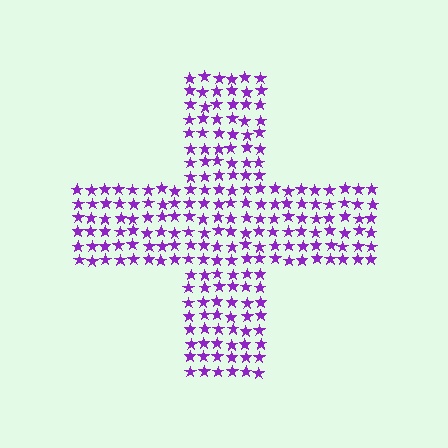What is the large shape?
The large shape is a cross.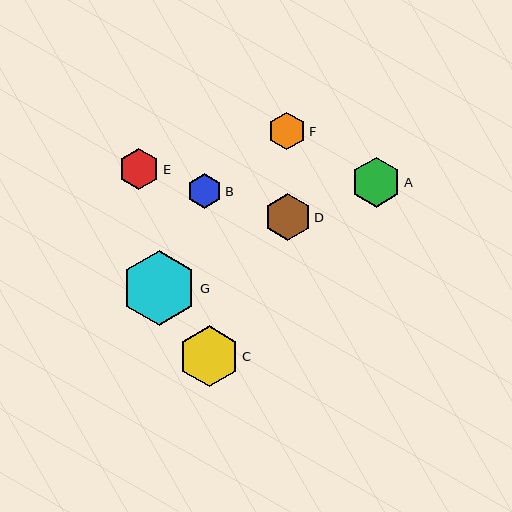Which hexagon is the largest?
Hexagon G is the largest with a size of approximately 75 pixels.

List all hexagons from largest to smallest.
From largest to smallest: G, C, A, D, E, F, B.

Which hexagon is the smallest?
Hexagon B is the smallest with a size of approximately 35 pixels.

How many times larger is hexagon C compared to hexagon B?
Hexagon C is approximately 1.7 times the size of hexagon B.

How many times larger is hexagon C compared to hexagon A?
Hexagon C is approximately 1.2 times the size of hexagon A.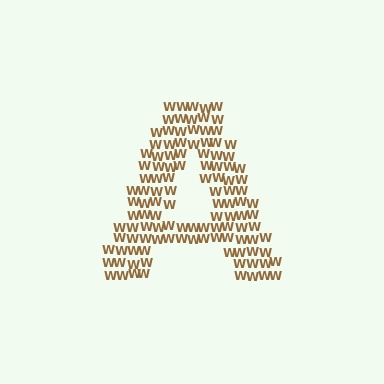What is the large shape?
The large shape is the letter A.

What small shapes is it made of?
It is made of small letter W's.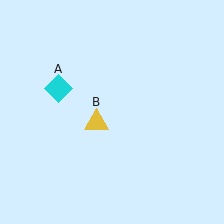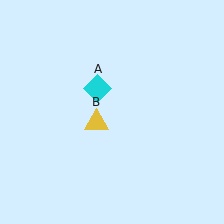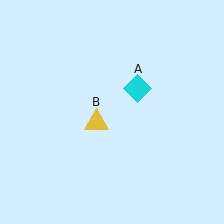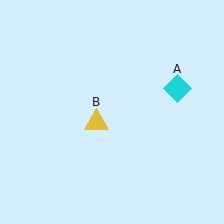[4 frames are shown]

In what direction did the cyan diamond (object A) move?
The cyan diamond (object A) moved right.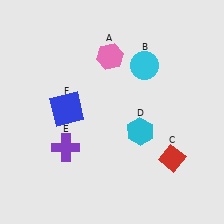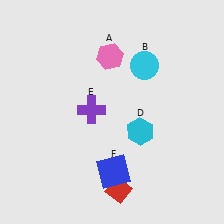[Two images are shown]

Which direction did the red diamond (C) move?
The red diamond (C) moved left.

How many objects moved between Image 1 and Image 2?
3 objects moved between the two images.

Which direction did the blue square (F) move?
The blue square (F) moved down.